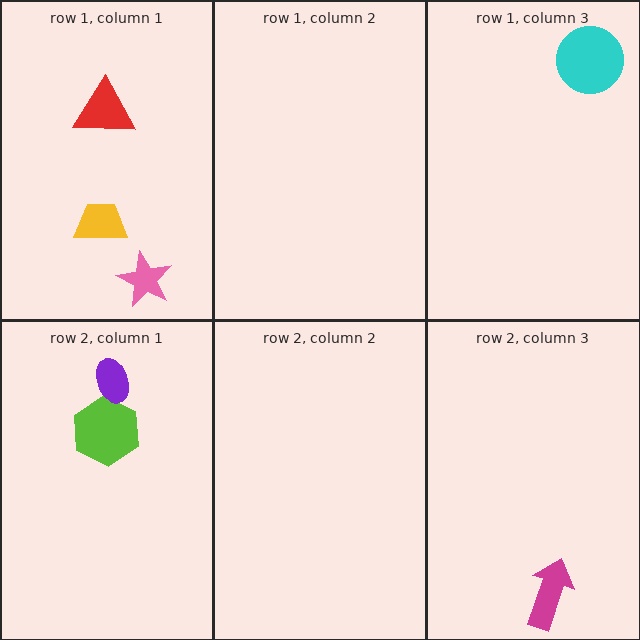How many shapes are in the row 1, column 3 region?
1.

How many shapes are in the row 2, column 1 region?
2.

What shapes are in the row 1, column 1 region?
The yellow trapezoid, the red triangle, the pink star.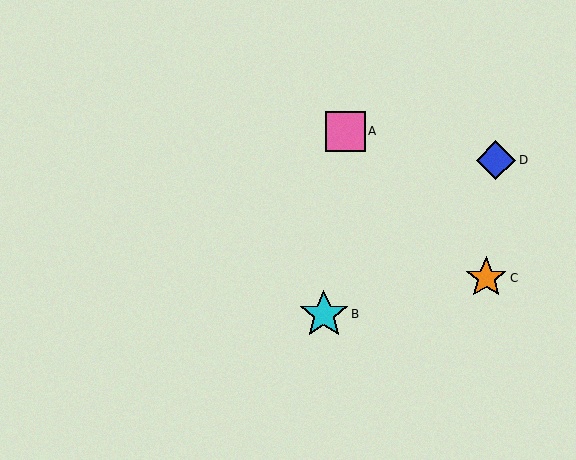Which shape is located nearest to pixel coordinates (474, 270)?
The orange star (labeled C) at (486, 278) is nearest to that location.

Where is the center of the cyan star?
The center of the cyan star is at (324, 314).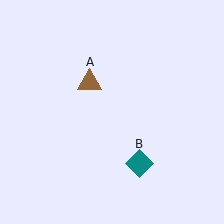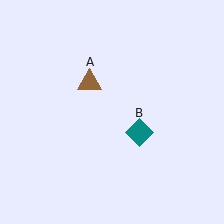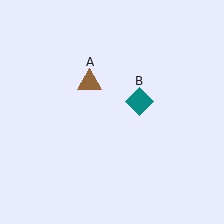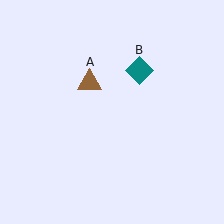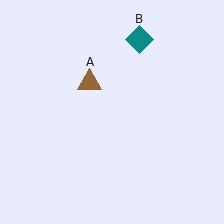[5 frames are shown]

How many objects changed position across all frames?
1 object changed position: teal diamond (object B).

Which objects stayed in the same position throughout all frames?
Brown triangle (object A) remained stationary.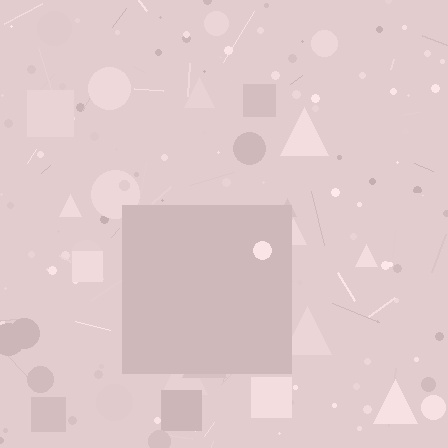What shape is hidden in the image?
A square is hidden in the image.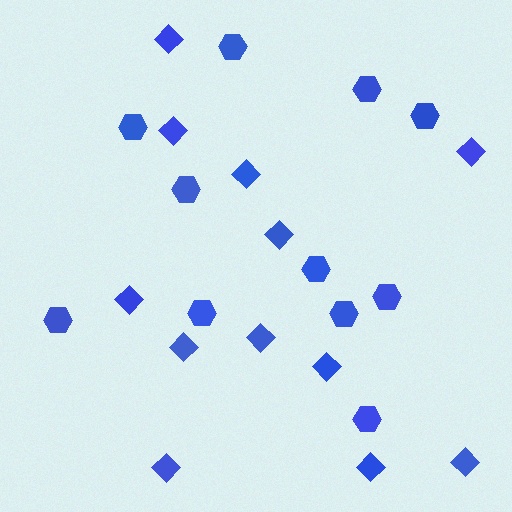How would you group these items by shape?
There are 2 groups: one group of diamonds (12) and one group of hexagons (11).